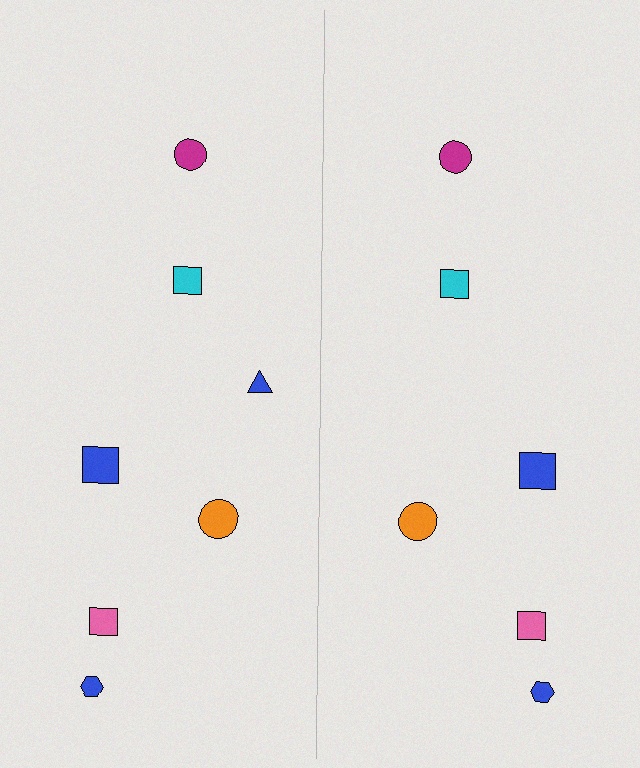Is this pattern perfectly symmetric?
No, the pattern is not perfectly symmetric. A blue triangle is missing from the right side.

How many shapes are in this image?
There are 13 shapes in this image.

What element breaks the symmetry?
A blue triangle is missing from the right side.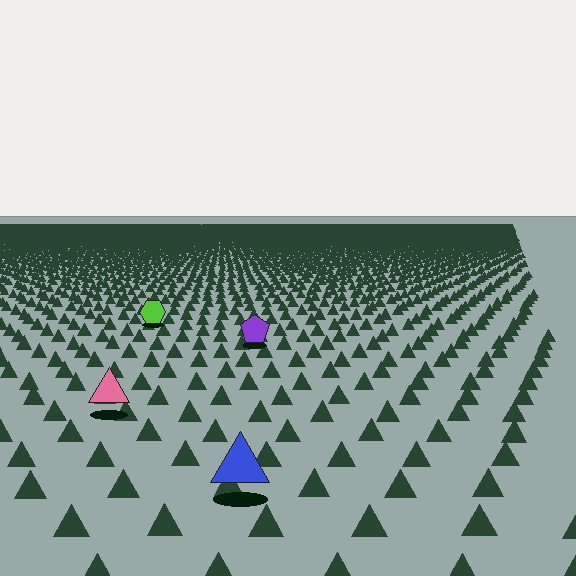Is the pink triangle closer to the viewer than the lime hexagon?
Yes. The pink triangle is closer — you can tell from the texture gradient: the ground texture is coarser near it.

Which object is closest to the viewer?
The blue triangle is closest. The texture marks near it are larger and more spread out.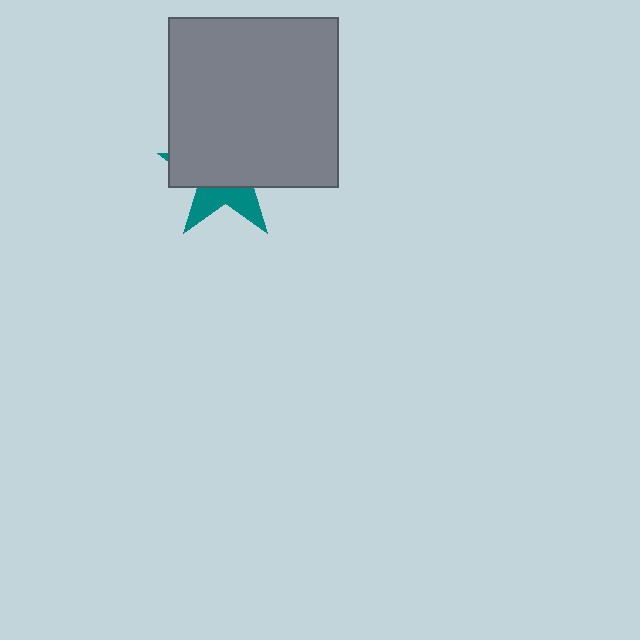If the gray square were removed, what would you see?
You would see the complete teal star.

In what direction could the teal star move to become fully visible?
The teal star could move down. That would shift it out from behind the gray square entirely.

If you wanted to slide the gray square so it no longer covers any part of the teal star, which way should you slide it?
Slide it up — that is the most direct way to separate the two shapes.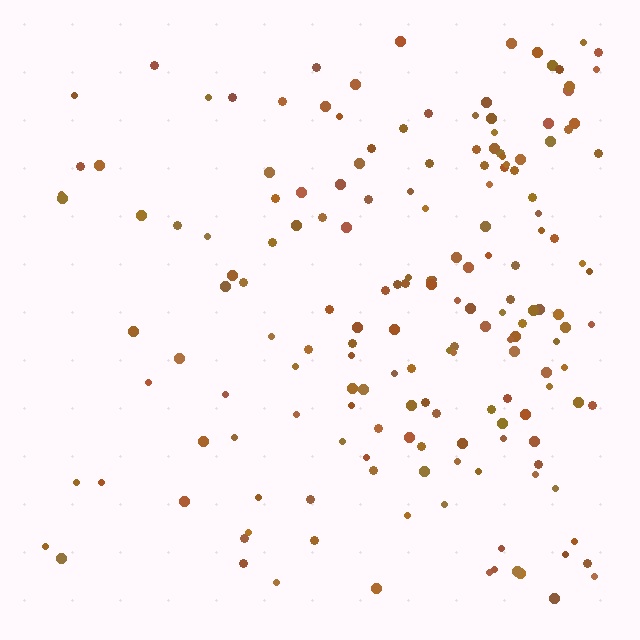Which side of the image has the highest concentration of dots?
The right.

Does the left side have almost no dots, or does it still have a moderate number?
Still a moderate number, just noticeably fewer than the right.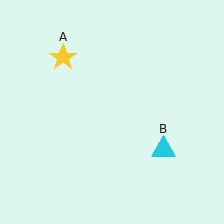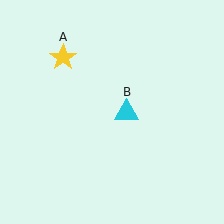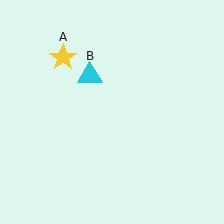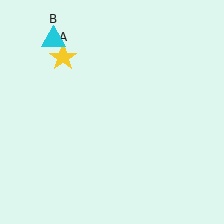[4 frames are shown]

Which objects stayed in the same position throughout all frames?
Yellow star (object A) remained stationary.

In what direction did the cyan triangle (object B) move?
The cyan triangle (object B) moved up and to the left.